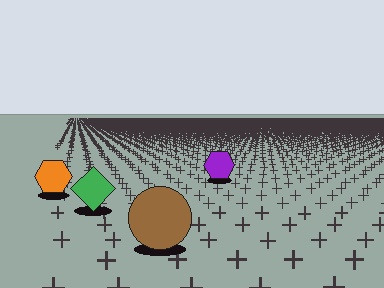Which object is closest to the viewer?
The brown circle is closest. The texture marks near it are larger and more spread out.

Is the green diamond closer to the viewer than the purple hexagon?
Yes. The green diamond is closer — you can tell from the texture gradient: the ground texture is coarser near it.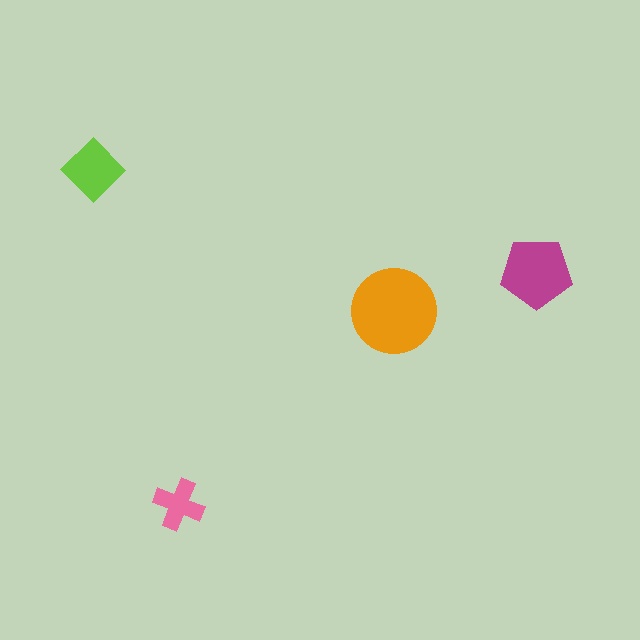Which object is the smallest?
The pink cross.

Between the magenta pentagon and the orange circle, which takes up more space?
The orange circle.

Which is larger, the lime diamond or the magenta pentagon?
The magenta pentagon.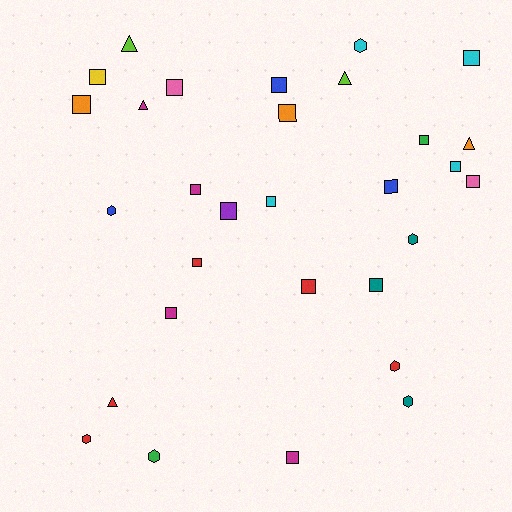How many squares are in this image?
There are 18 squares.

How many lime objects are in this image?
There are 2 lime objects.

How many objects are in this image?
There are 30 objects.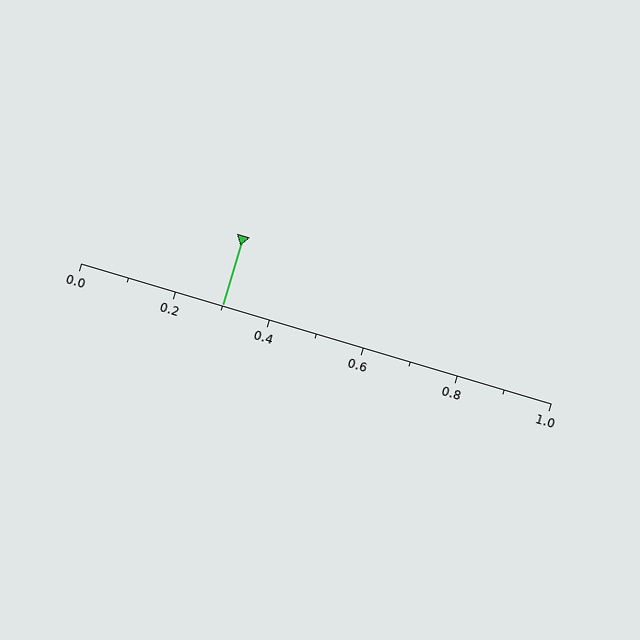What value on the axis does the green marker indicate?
The marker indicates approximately 0.3.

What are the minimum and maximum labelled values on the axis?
The axis runs from 0.0 to 1.0.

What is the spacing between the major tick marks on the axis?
The major ticks are spaced 0.2 apart.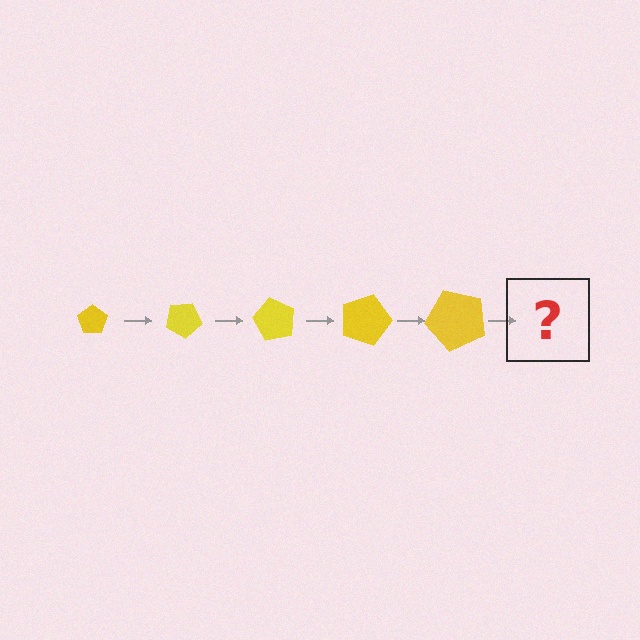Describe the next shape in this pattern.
It should be a pentagon, larger than the previous one and rotated 150 degrees from the start.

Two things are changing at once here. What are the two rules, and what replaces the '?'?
The two rules are that the pentagon grows larger each step and it rotates 30 degrees each step. The '?' should be a pentagon, larger than the previous one and rotated 150 degrees from the start.